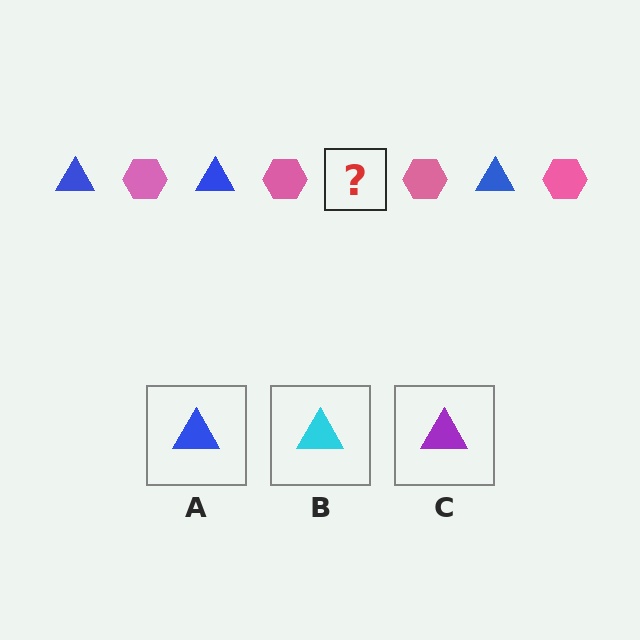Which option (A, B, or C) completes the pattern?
A.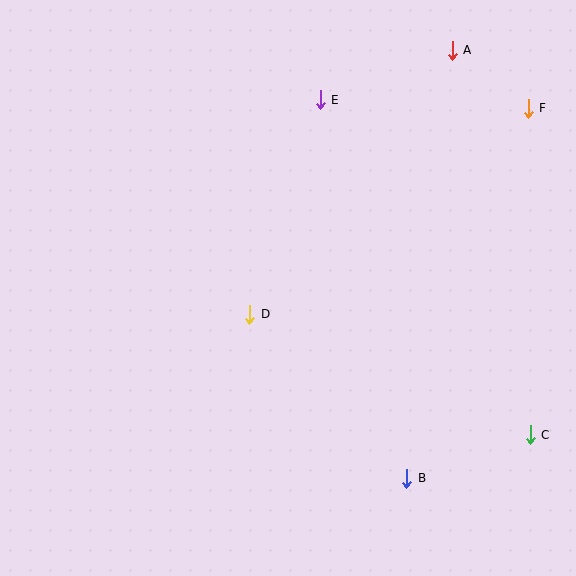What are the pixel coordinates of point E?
Point E is at (320, 100).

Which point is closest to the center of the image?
Point D at (250, 314) is closest to the center.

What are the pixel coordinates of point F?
Point F is at (528, 108).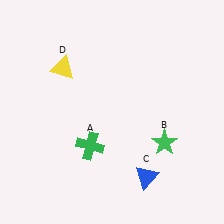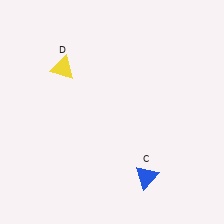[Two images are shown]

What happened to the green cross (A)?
The green cross (A) was removed in Image 2. It was in the bottom-left area of Image 1.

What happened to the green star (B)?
The green star (B) was removed in Image 2. It was in the bottom-right area of Image 1.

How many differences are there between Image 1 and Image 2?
There are 2 differences between the two images.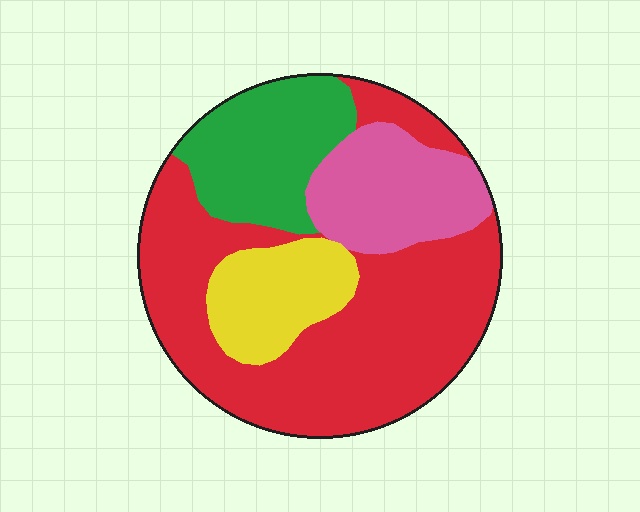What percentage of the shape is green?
Green takes up between a sixth and a third of the shape.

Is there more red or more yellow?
Red.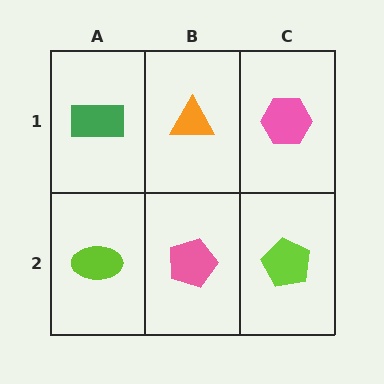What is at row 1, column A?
A green rectangle.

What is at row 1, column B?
An orange triangle.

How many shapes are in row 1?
3 shapes.